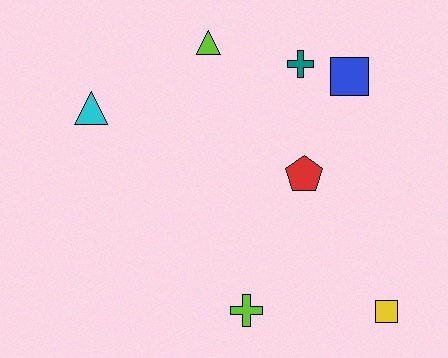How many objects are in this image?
There are 7 objects.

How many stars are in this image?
There are no stars.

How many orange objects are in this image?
There are no orange objects.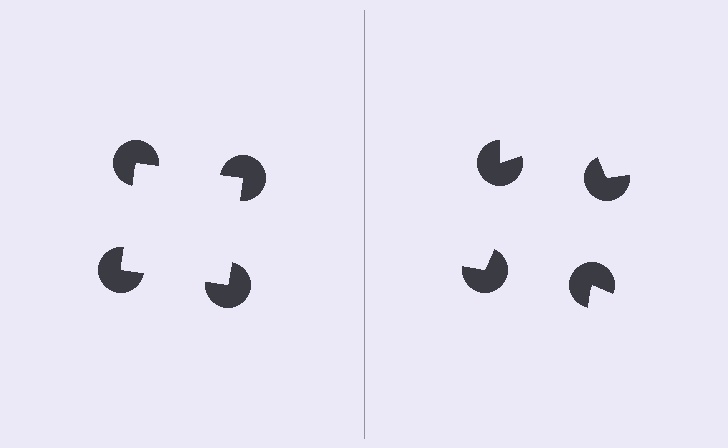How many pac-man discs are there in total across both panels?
8 — 4 on each side.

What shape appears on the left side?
An illusory square.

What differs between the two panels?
The pac-man discs are positioned identically on both sides; only the wedge orientations differ. On the left they align to a square; on the right they are misaligned.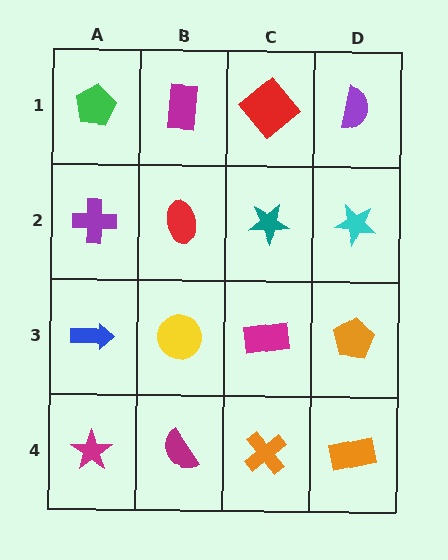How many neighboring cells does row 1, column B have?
3.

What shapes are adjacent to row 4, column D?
An orange pentagon (row 3, column D), an orange cross (row 4, column C).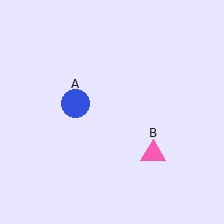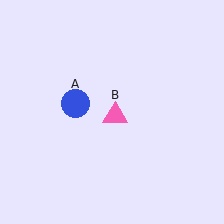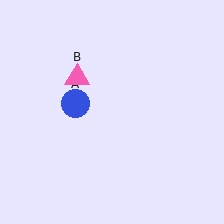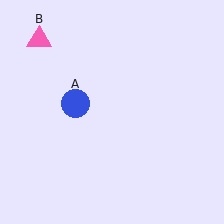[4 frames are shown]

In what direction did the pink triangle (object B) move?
The pink triangle (object B) moved up and to the left.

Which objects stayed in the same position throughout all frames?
Blue circle (object A) remained stationary.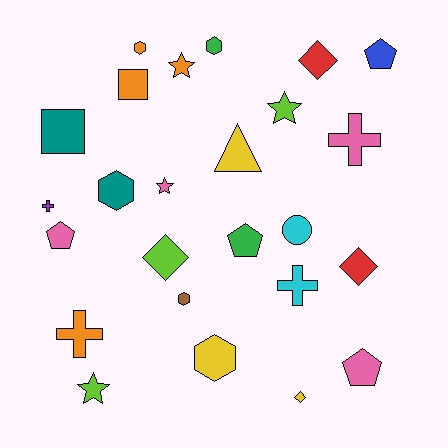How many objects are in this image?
There are 25 objects.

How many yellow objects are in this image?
There are 3 yellow objects.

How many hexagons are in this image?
There are 5 hexagons.